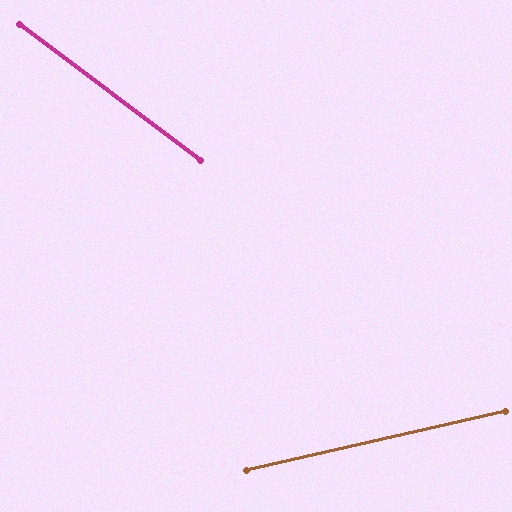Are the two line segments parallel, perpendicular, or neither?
Neither parallel nor perpendicular — they differ by about 50°.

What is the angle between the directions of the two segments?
Approximately 50 degrees.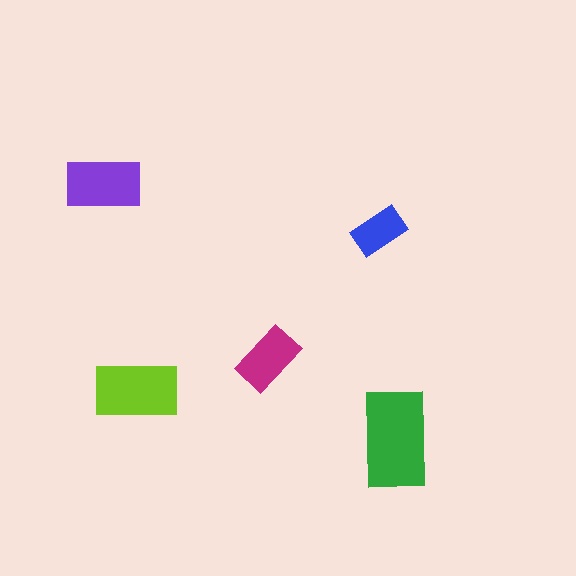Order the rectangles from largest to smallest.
the green one, the lime one, the purple one, the magenta one, the blue one.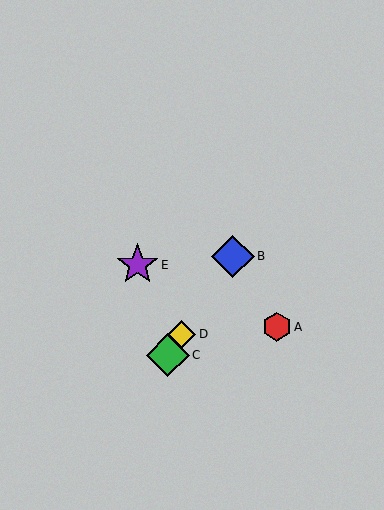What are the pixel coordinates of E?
Object E is at (137, 264).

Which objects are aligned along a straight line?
Objects B, C, D are aligned along a straight line.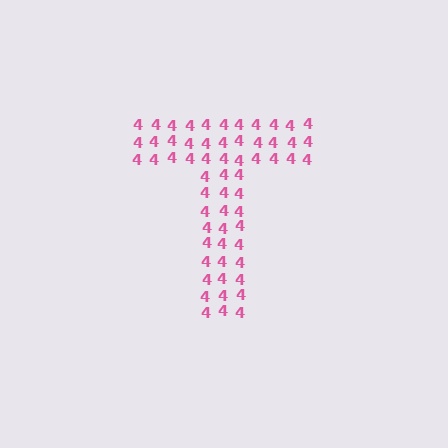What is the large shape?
The large shape is the letter T.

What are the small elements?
The small elements are digit 4's.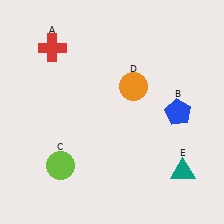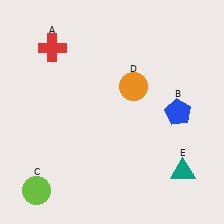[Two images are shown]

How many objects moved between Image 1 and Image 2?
1 object moved between the two images.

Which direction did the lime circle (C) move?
The lime circle (C) moved down.